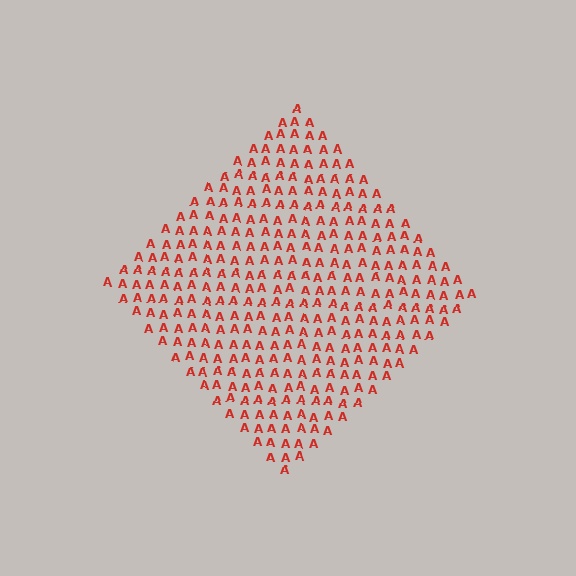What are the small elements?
The small elements are letter A's.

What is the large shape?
The large shape is a diamond.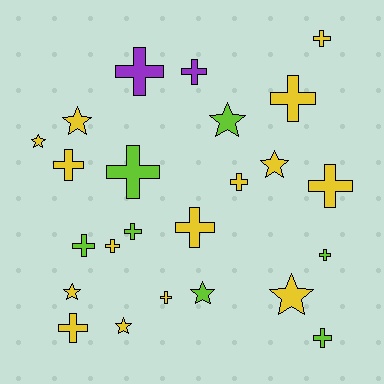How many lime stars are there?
There are 2 lime stars.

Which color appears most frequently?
Yellow, with 15 objects.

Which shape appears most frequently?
Cross, with 16 objects.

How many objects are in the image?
There are 24 objects.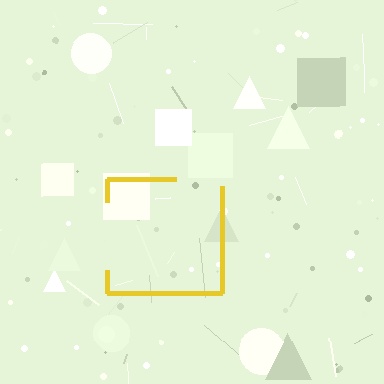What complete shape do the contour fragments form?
The contour fragments form a square.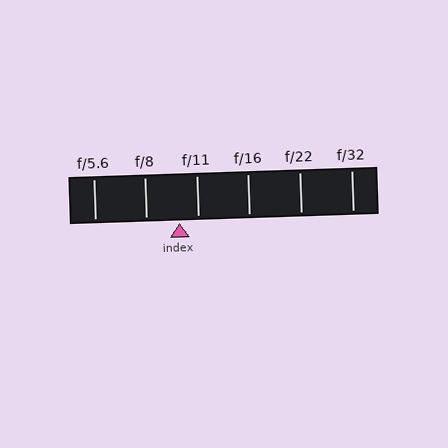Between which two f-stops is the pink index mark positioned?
The index mark is between f/8 and f/11.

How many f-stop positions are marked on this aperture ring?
There are 6 f-stop positions marked.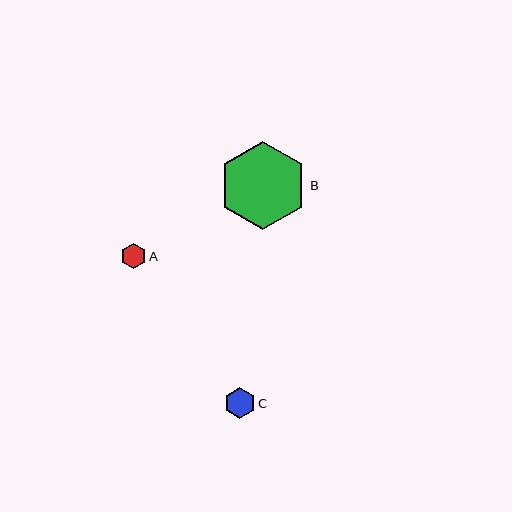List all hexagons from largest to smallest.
From largest to smallest: B, C, A.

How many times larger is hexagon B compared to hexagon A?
Hexagon B is approximately 3.4 times the size of hexagon A.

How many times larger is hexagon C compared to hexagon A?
Hexagon C is approximately 1.2 times the size of hexagon A.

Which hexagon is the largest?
Hexagon B is the largest with a size of approximately 88 pixels.